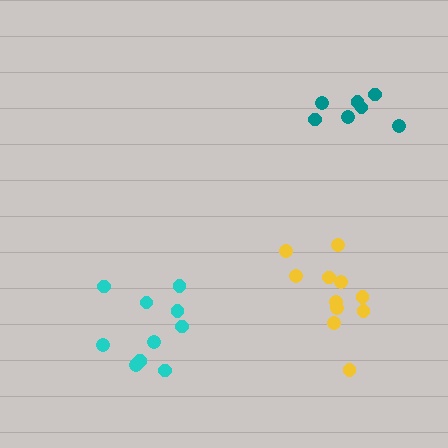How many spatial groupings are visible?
There are 3 spatial groupings.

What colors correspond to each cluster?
The clusters are colored: cyan, yellow, teal.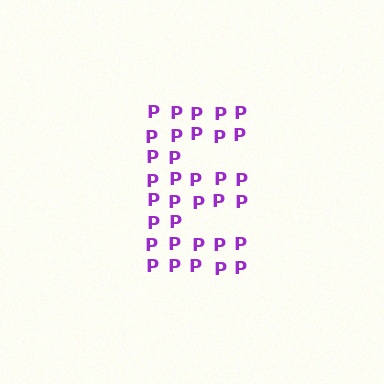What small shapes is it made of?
It is made of small letter P's.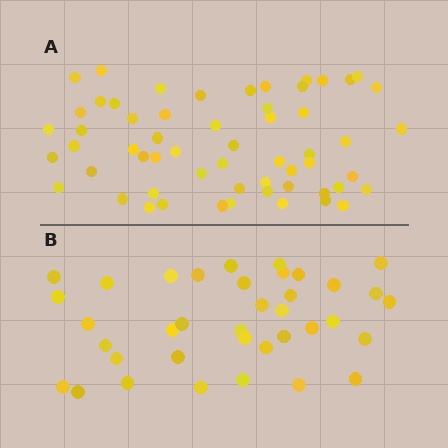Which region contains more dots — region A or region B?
Region A (the top region) has more dots.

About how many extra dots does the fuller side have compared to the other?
Region A has approximately 20 more dots than region B.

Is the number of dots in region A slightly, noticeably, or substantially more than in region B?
Region A has substantially more. The ratio is roughly 1.6 to 1.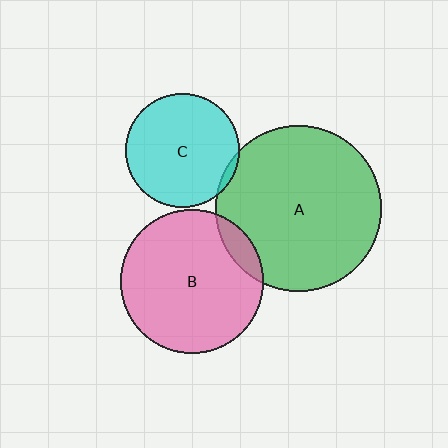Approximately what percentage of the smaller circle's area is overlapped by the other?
Approximately 5%.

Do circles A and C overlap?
Yes.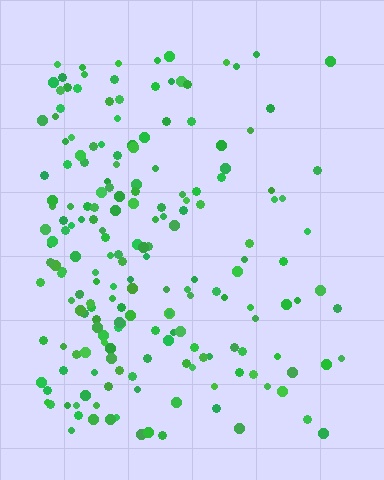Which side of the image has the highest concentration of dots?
The left.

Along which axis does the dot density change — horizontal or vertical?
Horizontal.